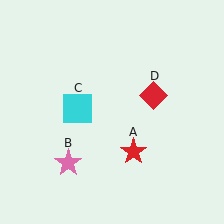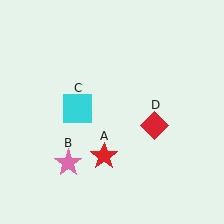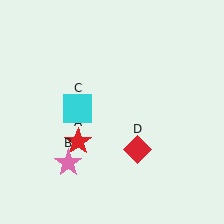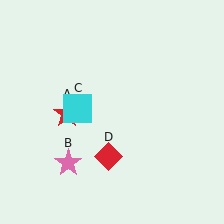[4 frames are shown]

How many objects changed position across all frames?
2 objects changed position: red star (object A), red diamond (object D).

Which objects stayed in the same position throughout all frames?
Pink star (object B) and cyan square (object C) remained stationary.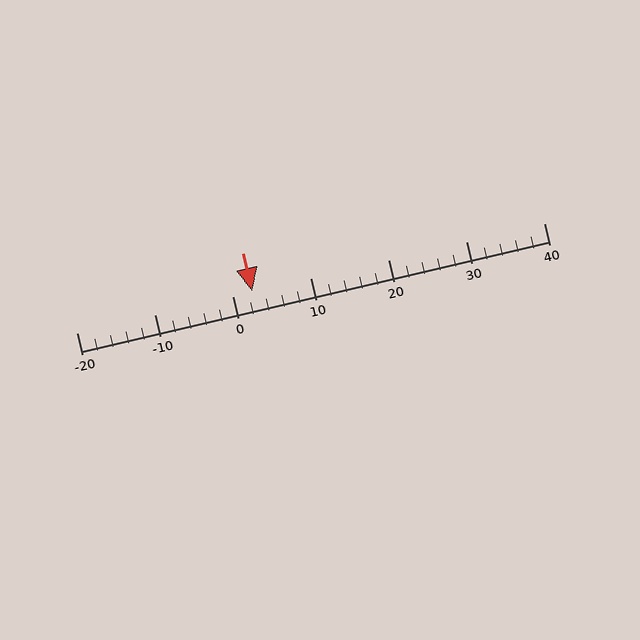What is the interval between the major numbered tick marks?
The major tick marks are spaced 10 units apart.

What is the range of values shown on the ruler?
The ruler shows values from -20 to 40.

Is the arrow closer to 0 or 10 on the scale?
The arrow is closer to 0.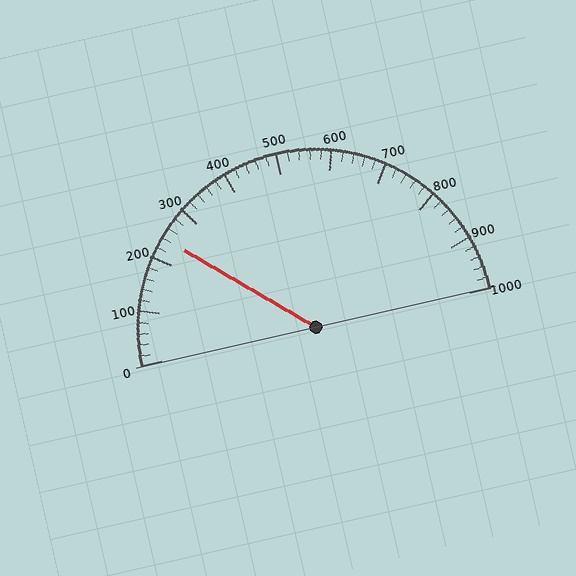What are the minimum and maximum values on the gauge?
The gauge ranges from 0 to 1000.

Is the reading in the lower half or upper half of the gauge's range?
The reading is in the lower half of the range (0 to 1000).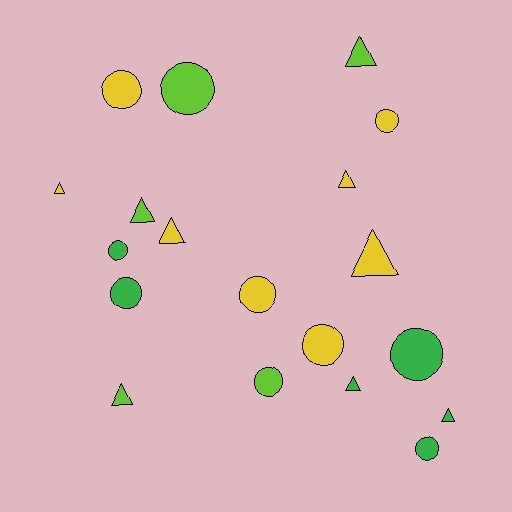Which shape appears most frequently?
Circle, with 10 objects.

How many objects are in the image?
There are 19 objects.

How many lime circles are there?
There are 2 lime circles.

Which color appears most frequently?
Yellow, with 8 objects.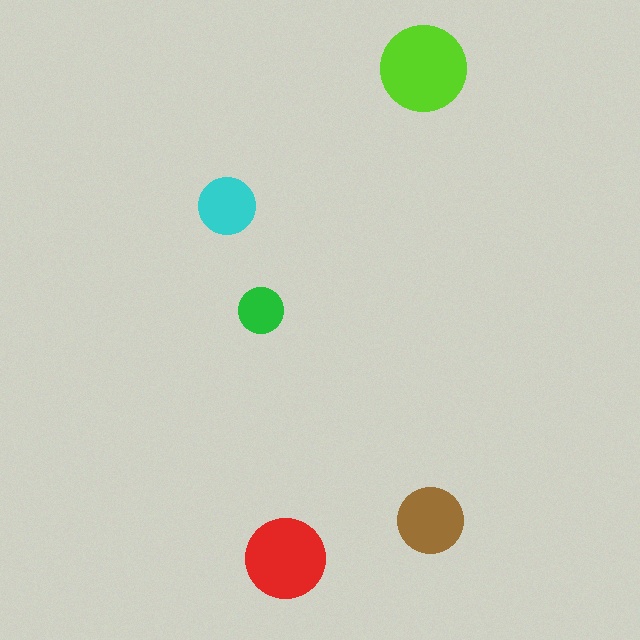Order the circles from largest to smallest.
the lime one, the red one, the brown one, the cyan one, the green one.